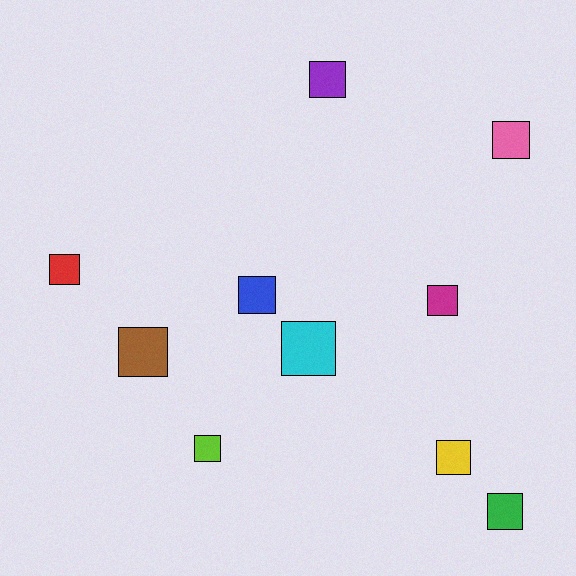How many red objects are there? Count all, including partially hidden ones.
There is 1 red object.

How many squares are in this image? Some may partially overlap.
There are 10 squares.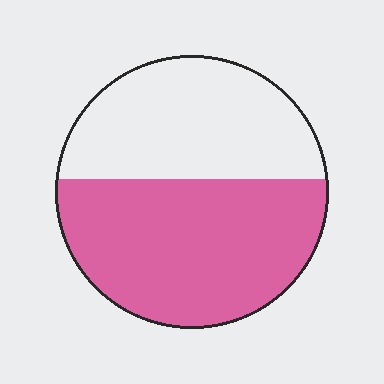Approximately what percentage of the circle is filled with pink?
Approximately 55%.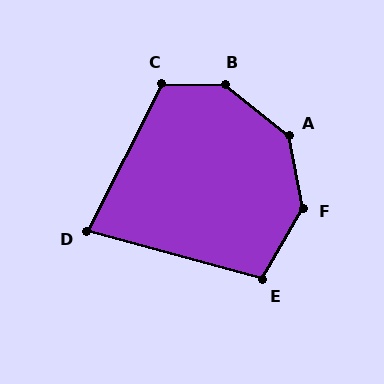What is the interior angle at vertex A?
Approximately 139 degrees (obtuse).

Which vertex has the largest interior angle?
B, at approximately 142 degrees.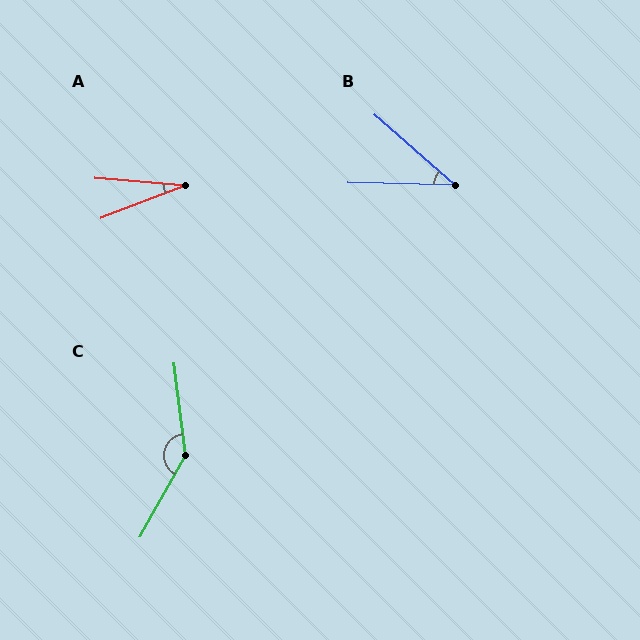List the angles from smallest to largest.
A (26°), B (40°), C (144°).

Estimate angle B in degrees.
Approximately 40 degrees.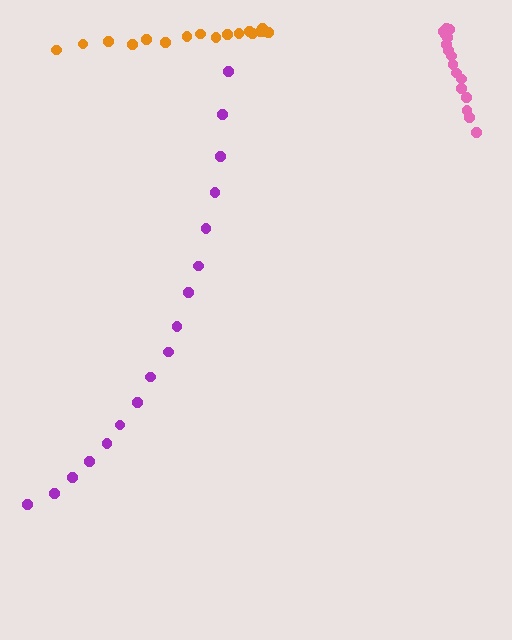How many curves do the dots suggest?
There are 3 distinct paths.